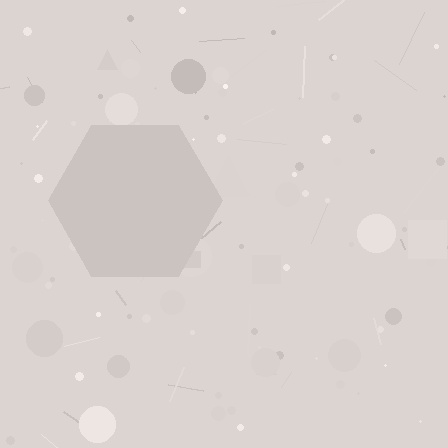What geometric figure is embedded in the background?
A hexagon is embedded in the background.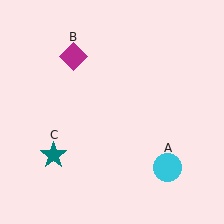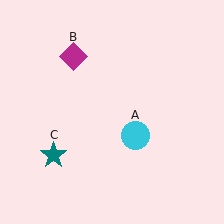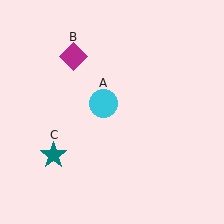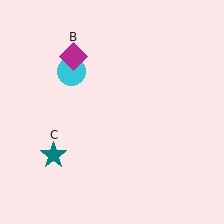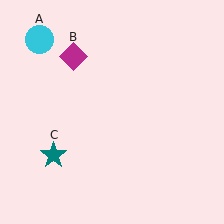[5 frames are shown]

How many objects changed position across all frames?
1 object changed position: cyan circle (object A).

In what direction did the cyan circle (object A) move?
The cyan circle (object A) moved up and to the left.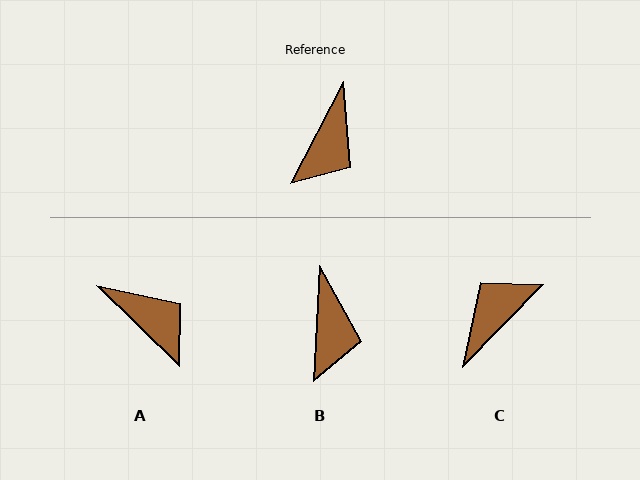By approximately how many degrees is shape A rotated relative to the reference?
Approximately 73 degrees counter-clockwise.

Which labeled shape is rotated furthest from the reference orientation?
C, about 163 degrees away.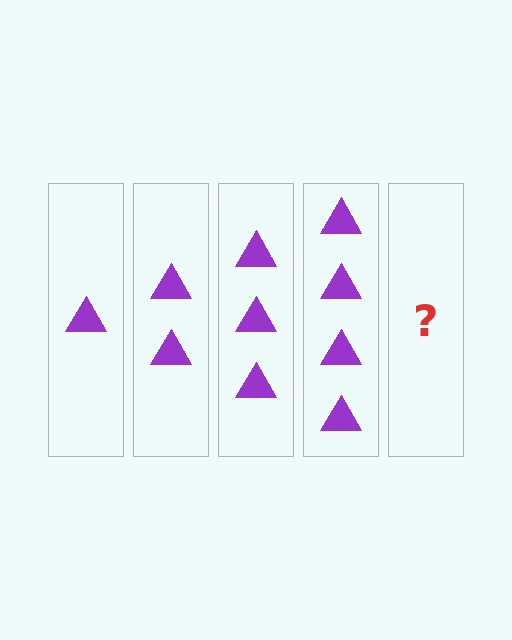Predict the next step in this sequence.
The next step is 5 triangles.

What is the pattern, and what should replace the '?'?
The pattern is that each step adds one more triangle. The '?' should be 5 triangles.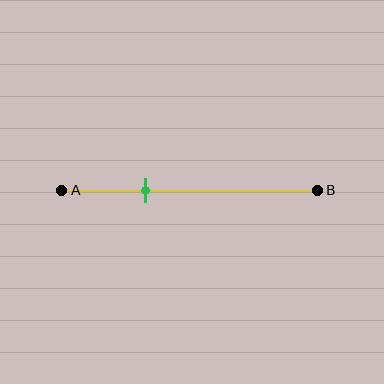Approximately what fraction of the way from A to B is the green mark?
The green mark is approximately 35% of the way from A to B.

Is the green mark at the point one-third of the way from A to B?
Yes, the mark is approximately at the one-third point.